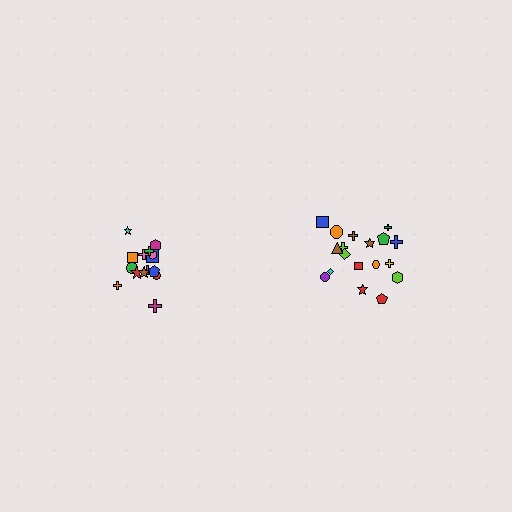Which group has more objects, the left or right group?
The right group.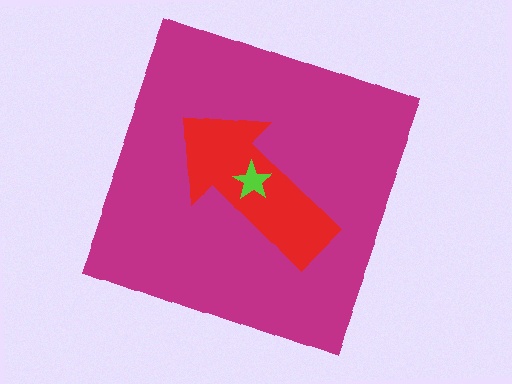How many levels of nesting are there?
3.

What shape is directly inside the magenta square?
The red arrow.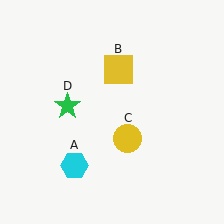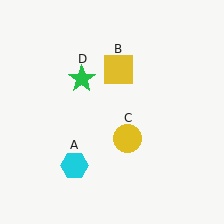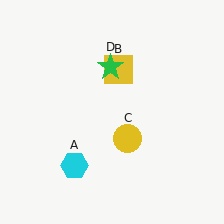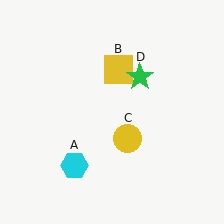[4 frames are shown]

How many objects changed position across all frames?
1 object changed position: green star (object D).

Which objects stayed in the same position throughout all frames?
Cyan hexagon (object A) and yellow square (object B) and yellow circle (object C) remained stationary.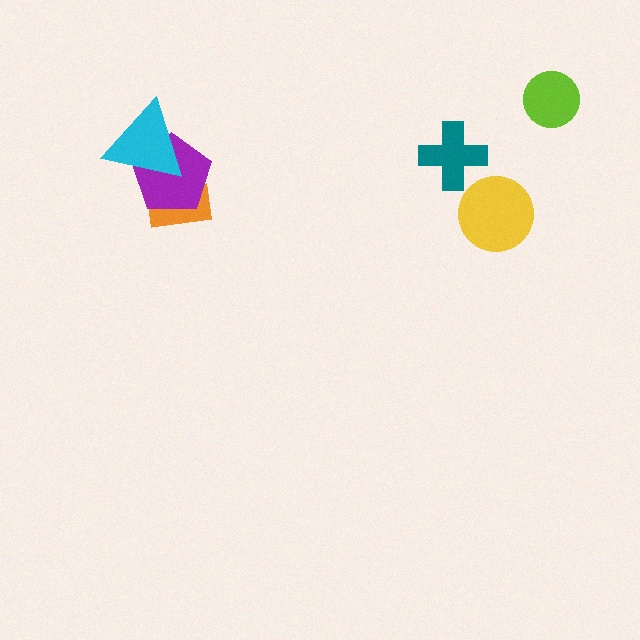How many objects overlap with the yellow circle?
0 objects overlap with the yellow circle.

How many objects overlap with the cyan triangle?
2 objects overlap with the cyan triangle.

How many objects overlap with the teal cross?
0 objects overlap with the teal cross.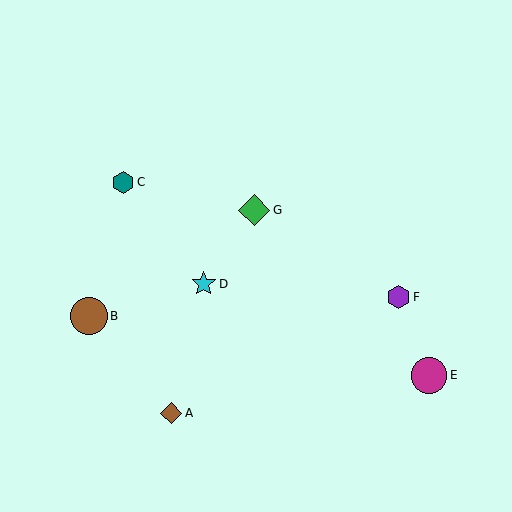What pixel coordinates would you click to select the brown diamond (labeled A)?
Click at (171, 413) to select the brown diamond A.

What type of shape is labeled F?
Shape F is a purple hexagon.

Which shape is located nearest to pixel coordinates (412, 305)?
The purple hexagon (labeled F) at (399, 297) is nearest to that location.